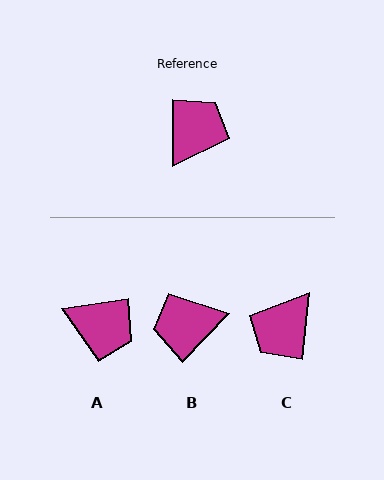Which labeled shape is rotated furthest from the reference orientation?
C, about 174 degrees away.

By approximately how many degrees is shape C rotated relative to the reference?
Approximately 174 degrees counter-clockwise.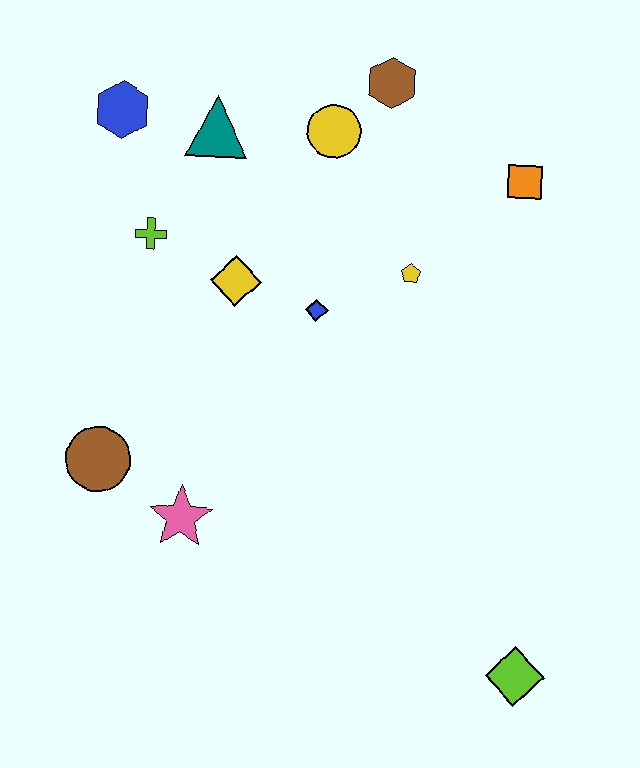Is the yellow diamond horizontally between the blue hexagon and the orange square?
Yes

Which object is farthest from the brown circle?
The orange square is farthest from the brown circle.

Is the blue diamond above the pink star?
Yes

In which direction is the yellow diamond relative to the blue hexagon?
The yellow diamond is below the blue hexagon.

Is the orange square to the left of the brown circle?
No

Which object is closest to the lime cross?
The yellow diamond is closest to the lime cross.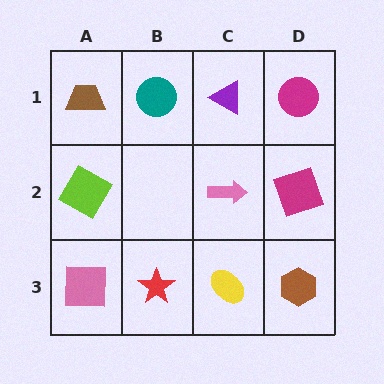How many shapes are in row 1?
4 shapes.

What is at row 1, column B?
A teal circle.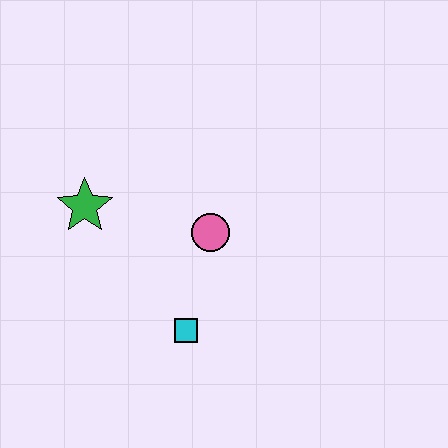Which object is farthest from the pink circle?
The green star is farthest from the pink circle.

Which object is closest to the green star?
The pink circle is closest to the green star.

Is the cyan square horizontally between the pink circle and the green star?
Yes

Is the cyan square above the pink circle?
No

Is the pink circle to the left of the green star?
No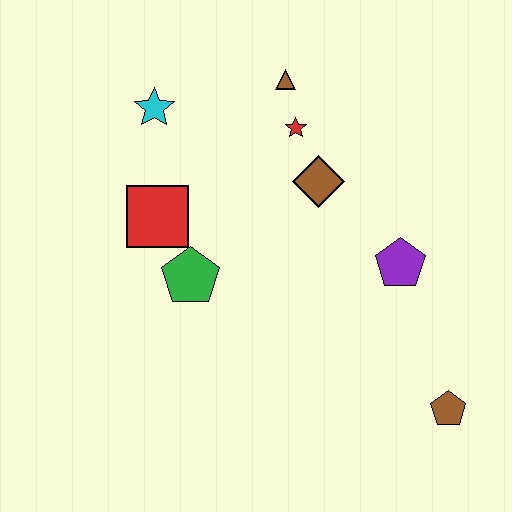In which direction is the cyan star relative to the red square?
The cyan star is above the red square.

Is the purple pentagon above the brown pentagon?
Yes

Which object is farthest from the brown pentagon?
The cyan star is farthest from the brown pentagon.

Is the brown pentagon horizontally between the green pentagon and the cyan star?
No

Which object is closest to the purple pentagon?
The brown diamond is closest to the purple pentagon.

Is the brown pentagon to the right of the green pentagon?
Yes